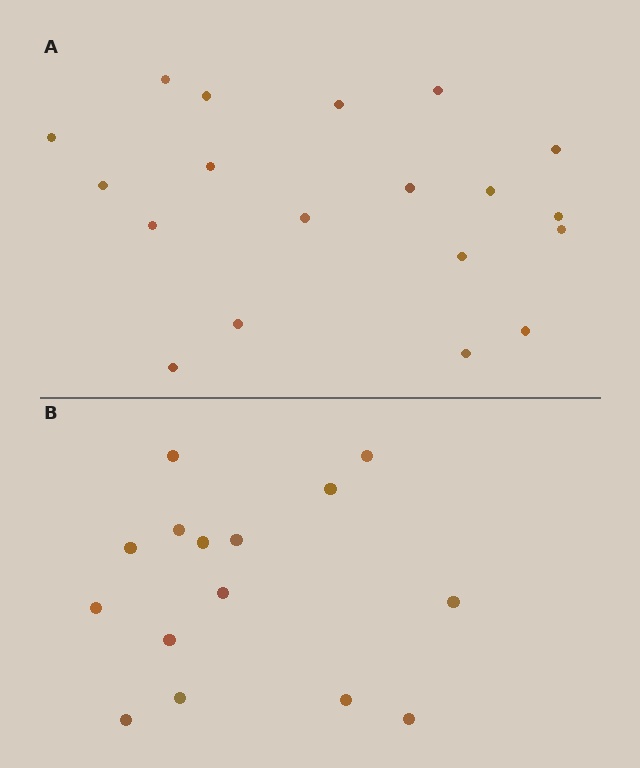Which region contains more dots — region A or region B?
Region A (the top region) has more dots.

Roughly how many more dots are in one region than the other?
Region A has about 4 more dots than region B.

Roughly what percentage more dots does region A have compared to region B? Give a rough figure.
About 25% more.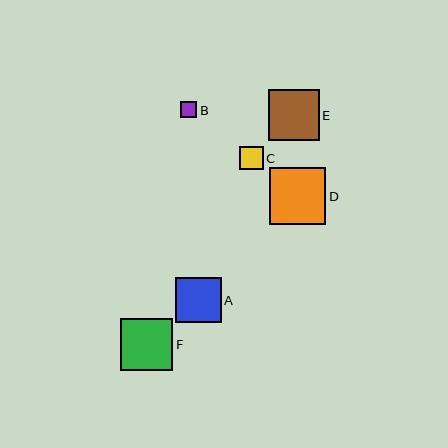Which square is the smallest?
Square B is the smallest with a size of approximately 17 pixels.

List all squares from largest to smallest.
From largest to smallest: D, F, E, A, C, B.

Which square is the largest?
Square D is the largest with a size of approximately 57 pixels.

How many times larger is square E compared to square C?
Square E is approximately 2.2 times the size of square C.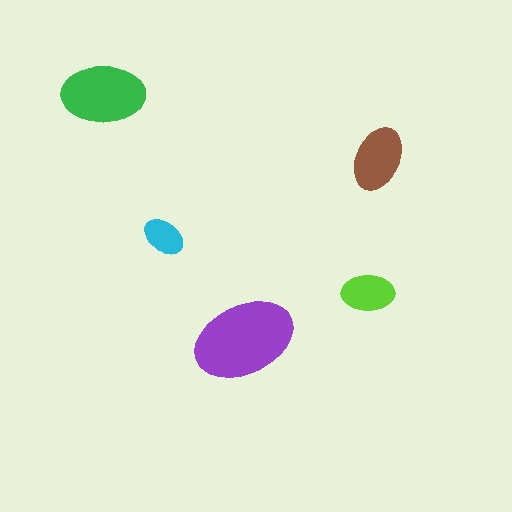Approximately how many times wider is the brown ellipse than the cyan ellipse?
About 1.5 times wider.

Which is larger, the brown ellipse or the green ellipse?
The green one.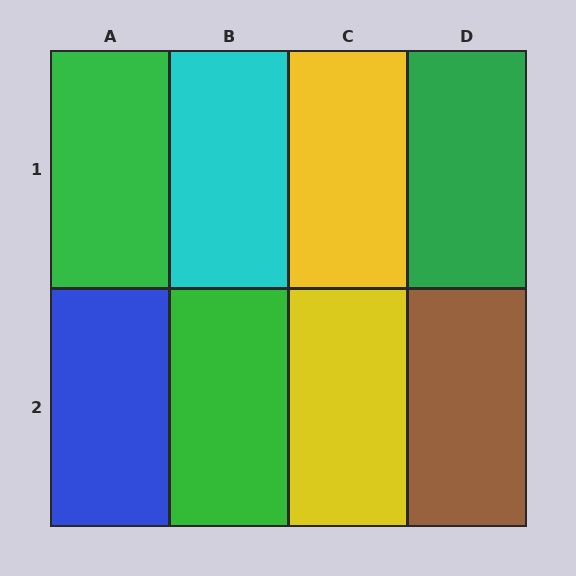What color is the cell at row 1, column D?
Green.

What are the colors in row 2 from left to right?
Blue, green, yellow, brown.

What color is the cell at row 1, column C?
Yellow.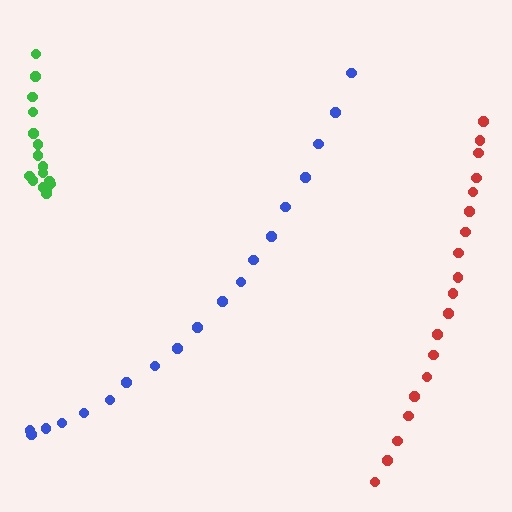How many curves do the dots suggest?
There are 3 distinct paths.